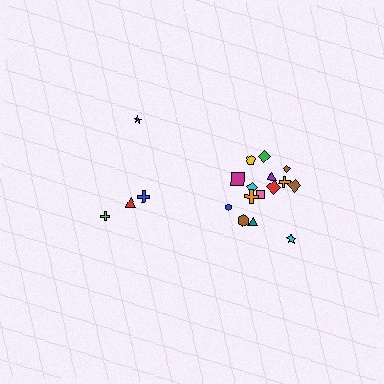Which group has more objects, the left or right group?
The right group.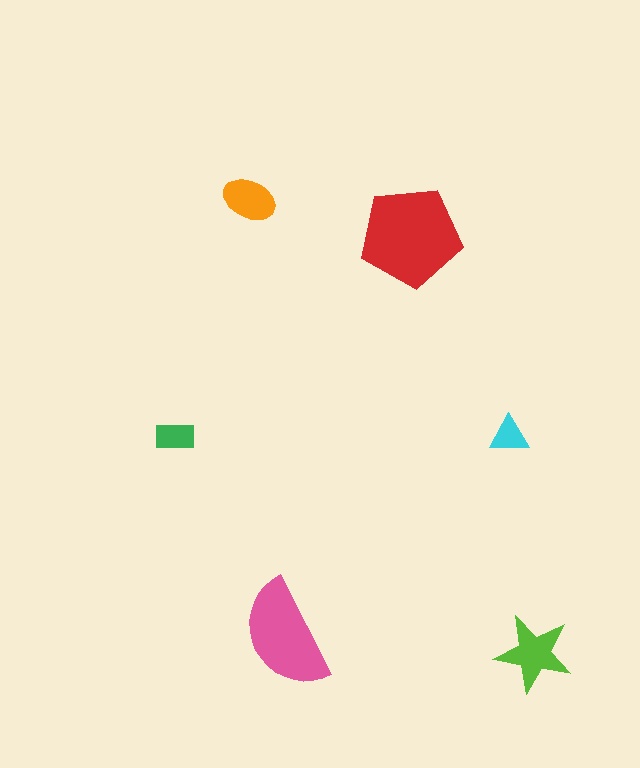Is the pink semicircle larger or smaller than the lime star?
Larger.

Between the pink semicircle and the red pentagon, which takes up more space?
The red pentagon.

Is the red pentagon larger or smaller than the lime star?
Larger.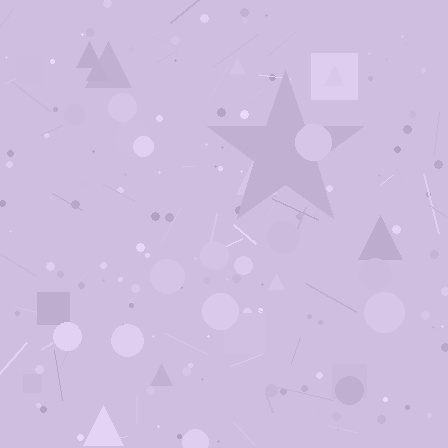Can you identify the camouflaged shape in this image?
The camouflaged shape is a star.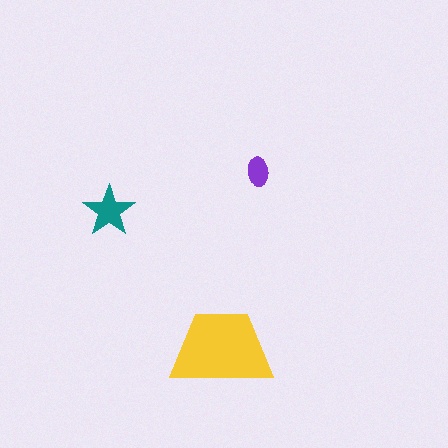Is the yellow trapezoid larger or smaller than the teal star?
Larger.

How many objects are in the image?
There are 3 objects in the image.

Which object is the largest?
The yellow trapezoid.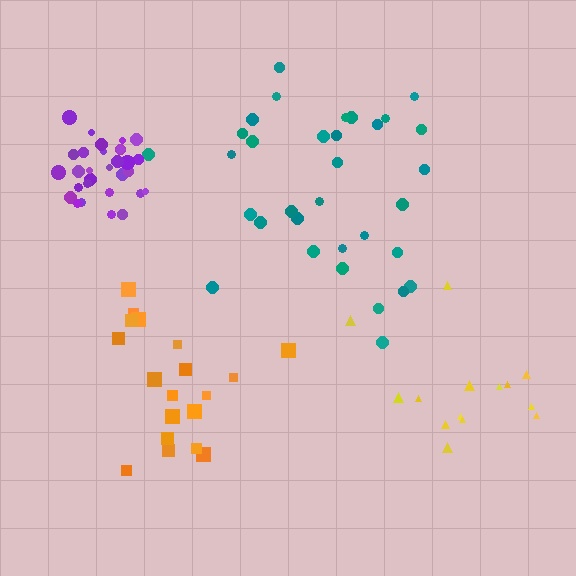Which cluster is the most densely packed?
Purple.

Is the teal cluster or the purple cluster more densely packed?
Purple.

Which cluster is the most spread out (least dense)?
Yellow.